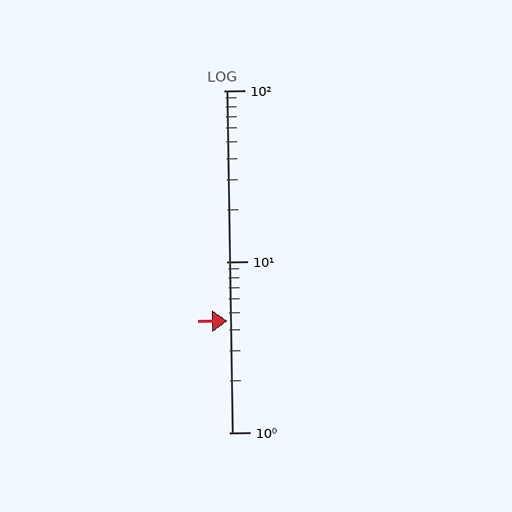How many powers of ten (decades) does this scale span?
The scale spans 2 decades, from 1 to 100.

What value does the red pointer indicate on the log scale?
The pointer indicates approximately 4.5.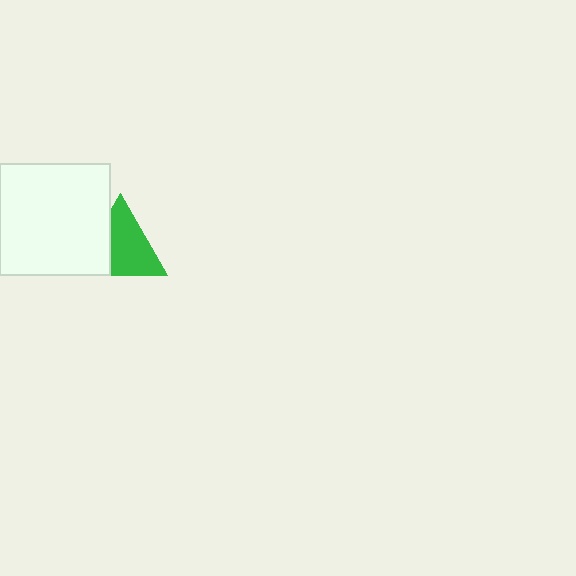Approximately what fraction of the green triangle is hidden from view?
Roughly 34% of the green triangle is hidden behind the white square.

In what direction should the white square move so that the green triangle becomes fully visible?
The white square should move left. That is the shortest direction to clear the overlap and leave the green triangle fully visible.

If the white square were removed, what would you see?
You would see the complete green triangle.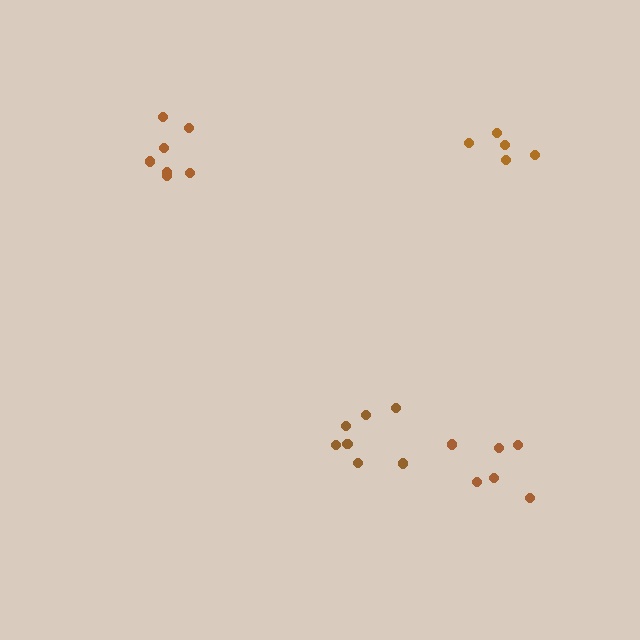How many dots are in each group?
Group 1: 8 dots, Group 2: 6 dots, Group 3: 7 dots, Group 4: 5 dots (26 total).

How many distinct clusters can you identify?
There are 4 distinct clusters.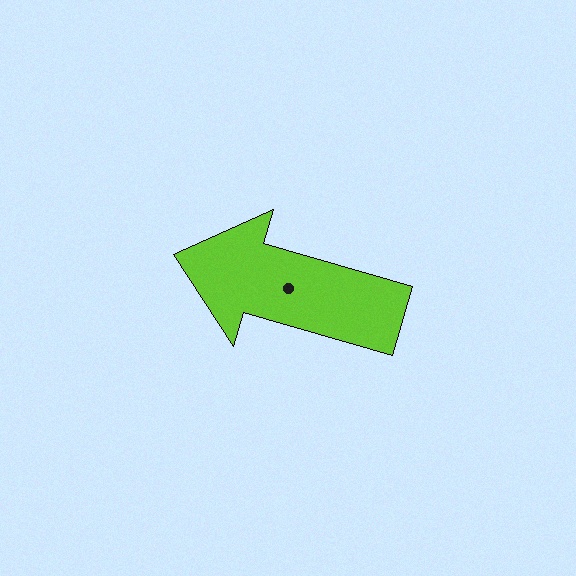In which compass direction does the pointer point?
West.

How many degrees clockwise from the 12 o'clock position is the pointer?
Approximately 286 degrees.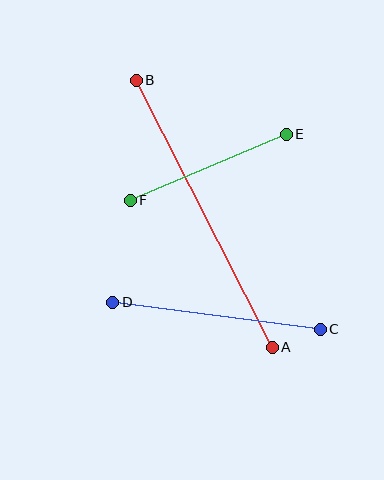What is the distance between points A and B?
The distance is approximately 300 pixels.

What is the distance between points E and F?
The distance is approximately 169 pixels.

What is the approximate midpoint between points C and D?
The midpoint is at approximately (217, 316) pixels.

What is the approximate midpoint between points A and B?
The midpoint is at approximately (204, 214) pixels.